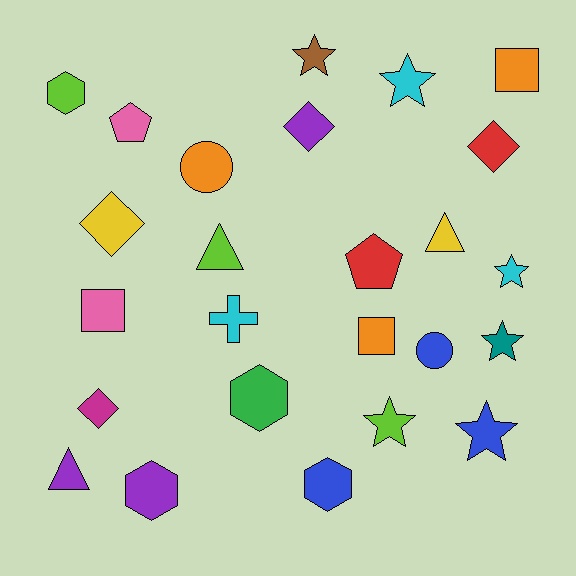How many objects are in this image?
There are 25 objects.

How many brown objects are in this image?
There is 1 brown object.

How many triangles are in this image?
There are 3 triangles.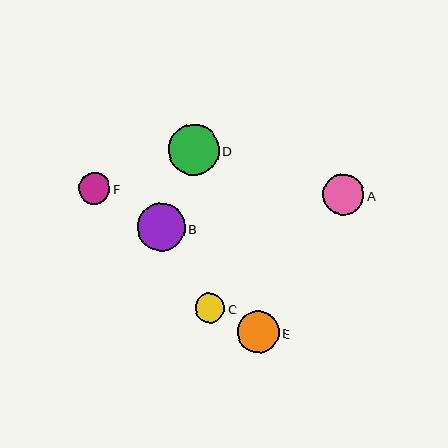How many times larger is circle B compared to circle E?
Circle B is approximately 1.1 times the size of circle E.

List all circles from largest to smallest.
From largest to smallest: D, B, E, A, F, C.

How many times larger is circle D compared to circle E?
Circle D is approximately 1.2 times the size of circle E.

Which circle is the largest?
Circle D is the largest with a size of approximately 51 pixels.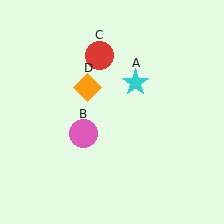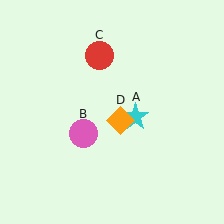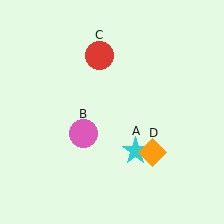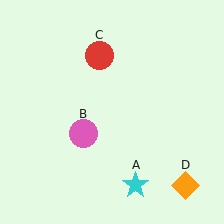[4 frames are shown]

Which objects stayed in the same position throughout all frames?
Pink circle (object B) and red circle (object C) remained stationary.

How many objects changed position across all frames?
2 objects changed position: cyan star (object A), orange diamond (object D).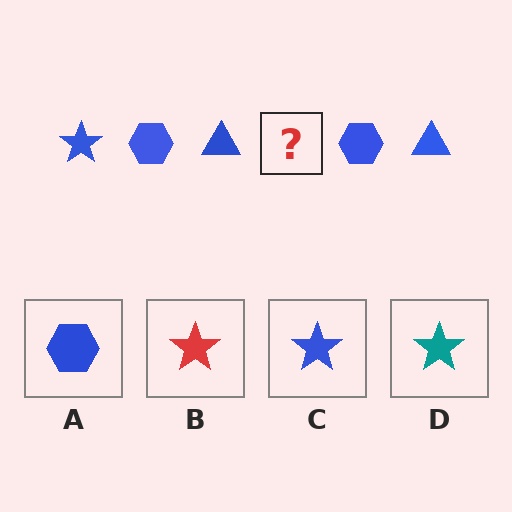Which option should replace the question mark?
Option C.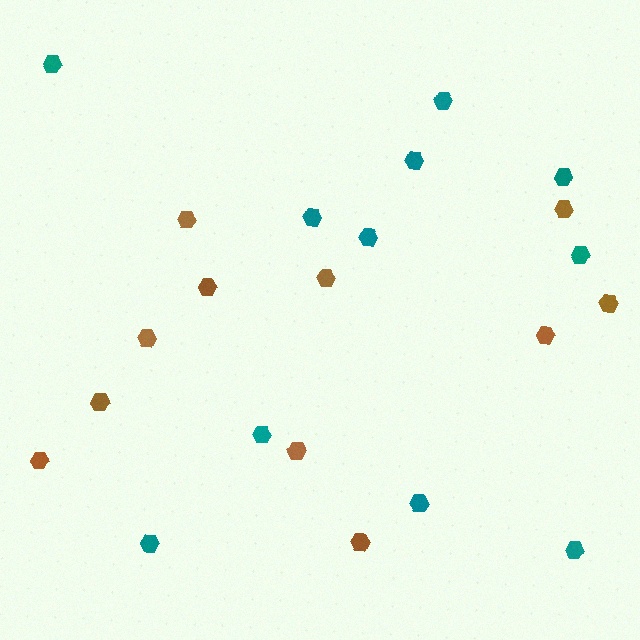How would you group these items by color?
There are 2 groups: one group of brown hexagons (11) and one group of teal hexagons (11).